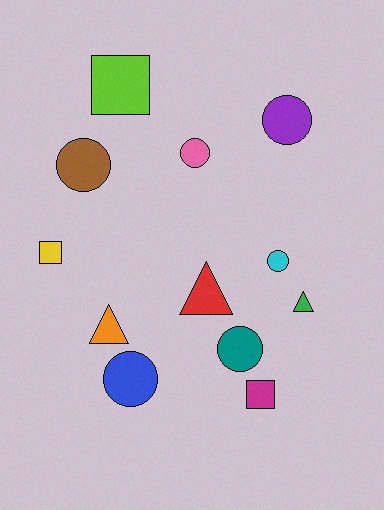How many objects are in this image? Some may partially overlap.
There are 12 objects.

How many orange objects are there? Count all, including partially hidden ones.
There is 1 orange object.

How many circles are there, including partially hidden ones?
There are 6 circles.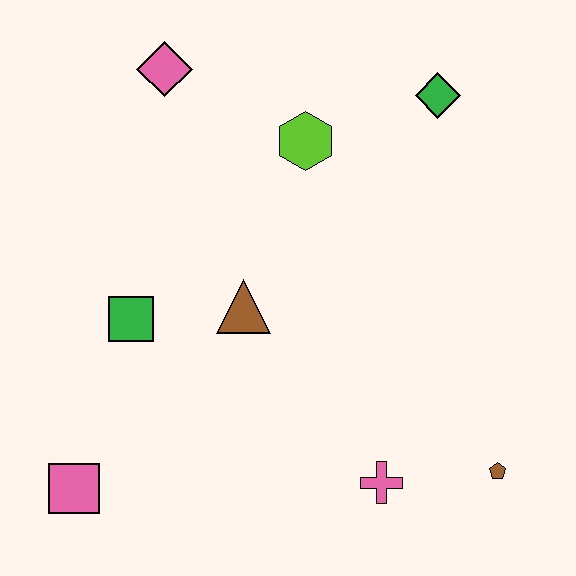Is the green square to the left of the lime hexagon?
Yes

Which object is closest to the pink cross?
The brown pentagon is closest to the pink cross.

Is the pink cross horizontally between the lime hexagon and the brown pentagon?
Yes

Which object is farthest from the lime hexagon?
The pink square is farthest from the lime hexagon.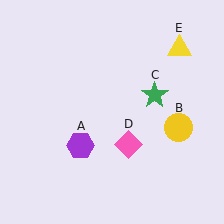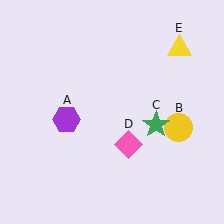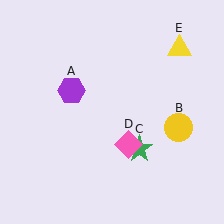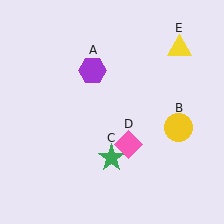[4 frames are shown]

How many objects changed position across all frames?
2 objects changed position: purple hexagon (object A), green star (object C).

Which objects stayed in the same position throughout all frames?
Yellow circle (object B) and pink diamond (object D) and yellow triangle (object E) remained stationary.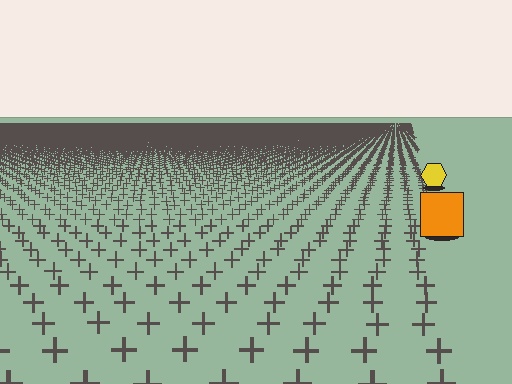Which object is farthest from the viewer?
The yellow hexagon is farthest from the viewer. It appears smaller and the ground texture around it is denser.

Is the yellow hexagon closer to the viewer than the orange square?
No. The orange square is closer — you can tell from the texture gradient: the ground texture is coarser near it.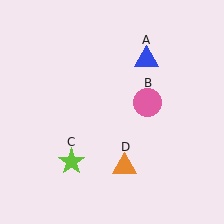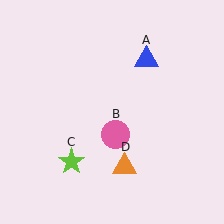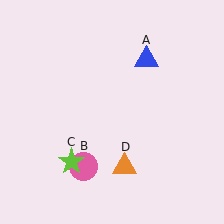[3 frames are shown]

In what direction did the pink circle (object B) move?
The pink circle (object B) moved down and to the left.